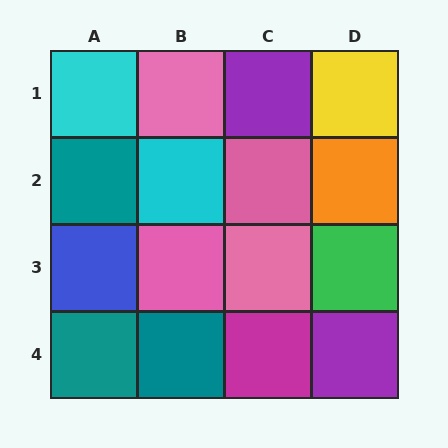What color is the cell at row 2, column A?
Teal.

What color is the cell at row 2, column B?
Cyan.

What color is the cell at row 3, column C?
Pink.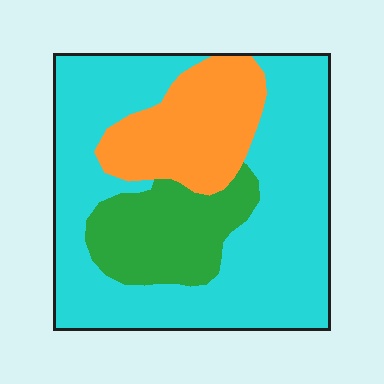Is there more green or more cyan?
Cyan.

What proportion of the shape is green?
Green takes up between a sixth and a third of the shape.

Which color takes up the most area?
Cyan, at roughly 60%.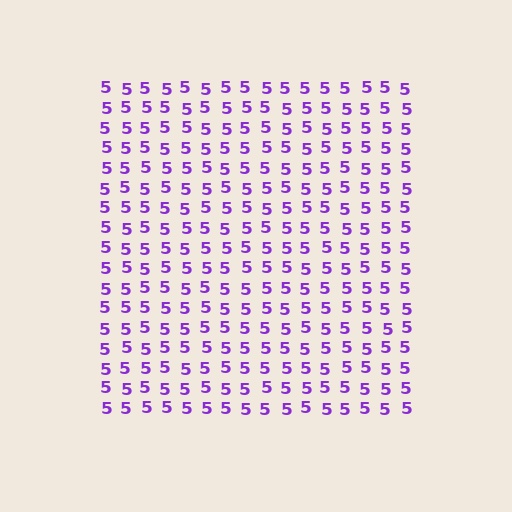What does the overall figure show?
The overall figure shows a square.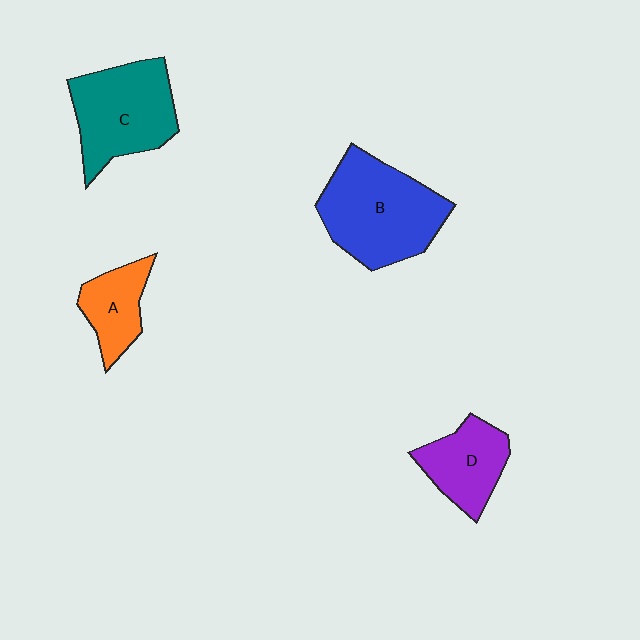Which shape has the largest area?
Shape B (blue).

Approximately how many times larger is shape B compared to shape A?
Approximately 2.2 times.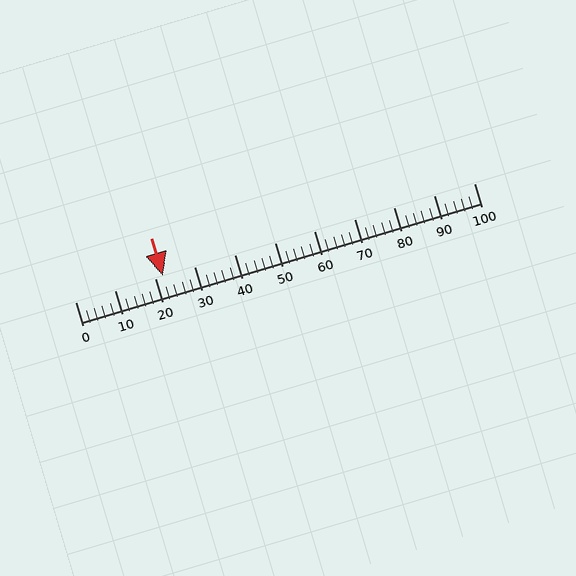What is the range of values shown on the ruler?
The ruler shows values from 0 to 100.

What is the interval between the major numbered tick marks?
The major tick marks are spaced 10 units apart.